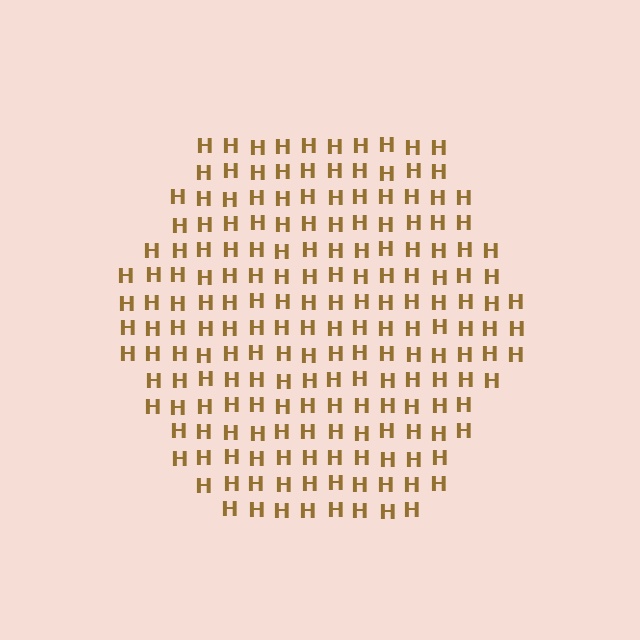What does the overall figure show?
The overall figure shows a hexagon.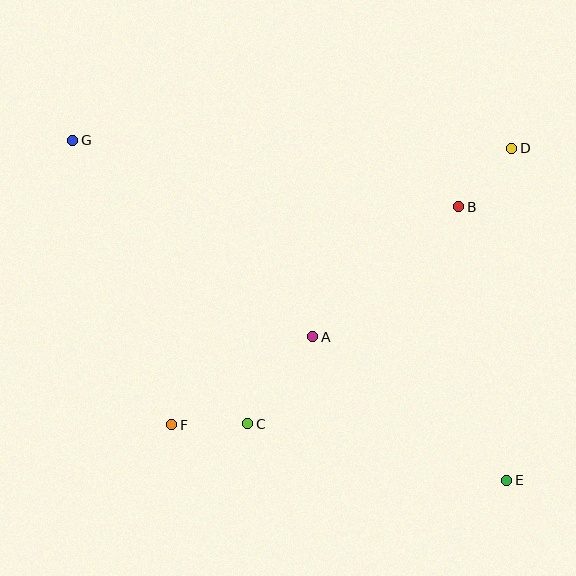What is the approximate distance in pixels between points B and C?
The distance between B and C is approximately 302 pixels.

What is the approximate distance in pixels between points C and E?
The distance between C and E is approximately 265 pixels.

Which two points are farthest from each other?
Points E and G are farthest from each other.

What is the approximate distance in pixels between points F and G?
The distance between F and G is approximately 301 pixels.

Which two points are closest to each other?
Points C and F are closest to each other.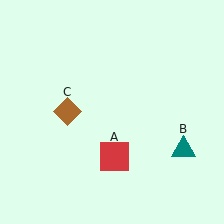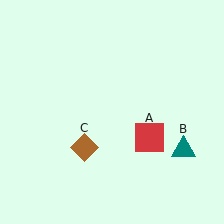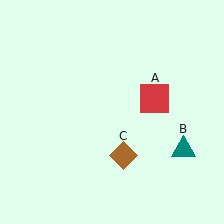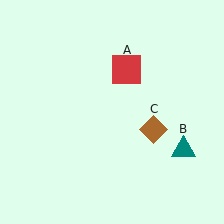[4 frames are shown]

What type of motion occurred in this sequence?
The red square (object A), brown diamond (object C) rotated counterclockwise around the center of the scene.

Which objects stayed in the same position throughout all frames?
Teal triangle (object B) remained stationary.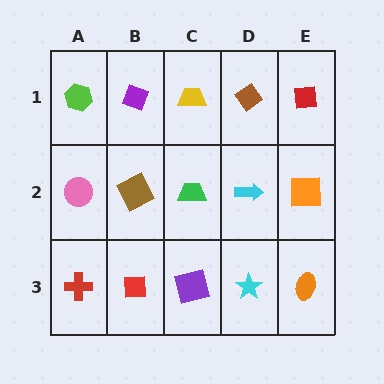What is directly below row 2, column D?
A cyan star.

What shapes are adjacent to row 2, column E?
A red square (row 1, column E), an orange ellipse (row 3, column E), a cyan arrow (row 2, column D).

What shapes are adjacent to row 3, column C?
A green trapezoid (row 2, column C), a red square (row 3, column B), a cyan star (row 3, column D).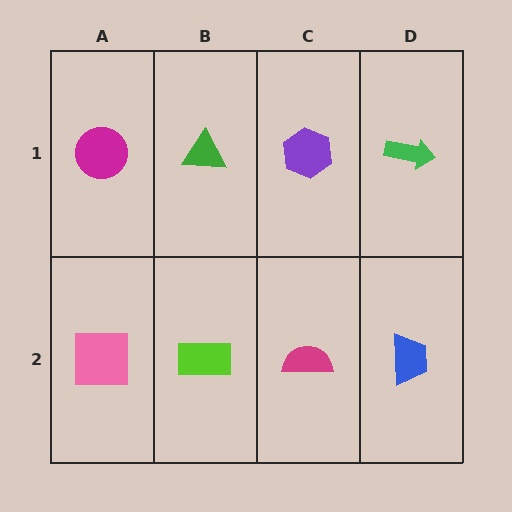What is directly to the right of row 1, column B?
A purple hexagon.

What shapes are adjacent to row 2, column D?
A green arrow (row 1, column D), a magenta semicircle (row 2, column C).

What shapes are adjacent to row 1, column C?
A magenta semicircle (row 2, column C), a green triangle (row 1, column B), a green arrow (row 1, column D).